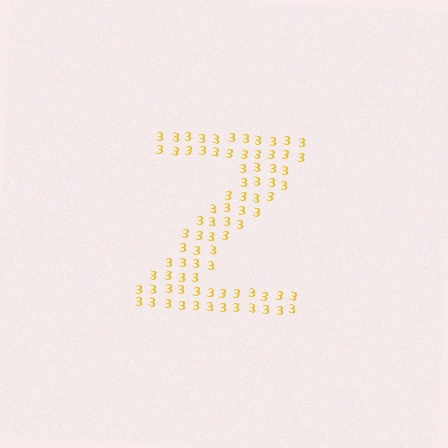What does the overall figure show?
The overall figure shows the letter Z.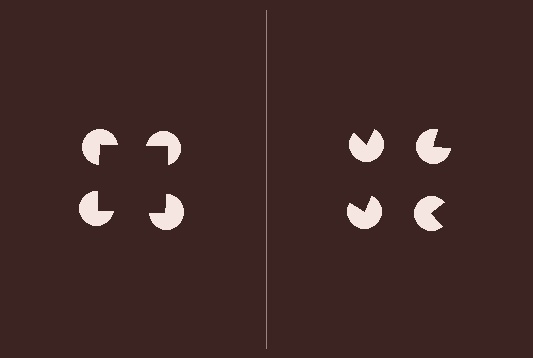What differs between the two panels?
The pac-man discs are positioned identically on both sides; only the wedge orientations differ. On the left they align to a square; on the right they are misaligned.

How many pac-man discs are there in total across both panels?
8 — 4 on each side.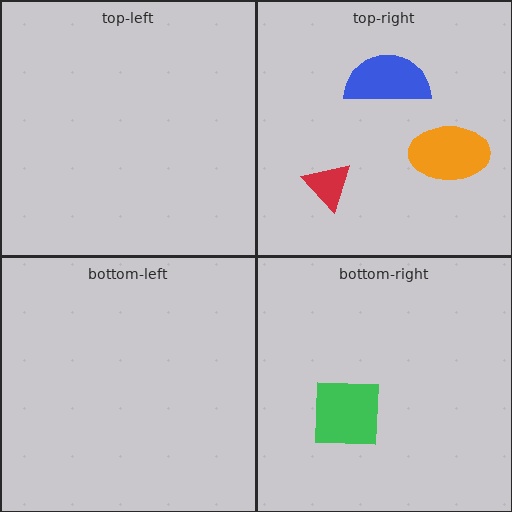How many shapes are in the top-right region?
3.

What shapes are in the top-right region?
The red triangle, the blue semicircle, the orange ellipse.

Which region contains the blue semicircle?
The top-right region.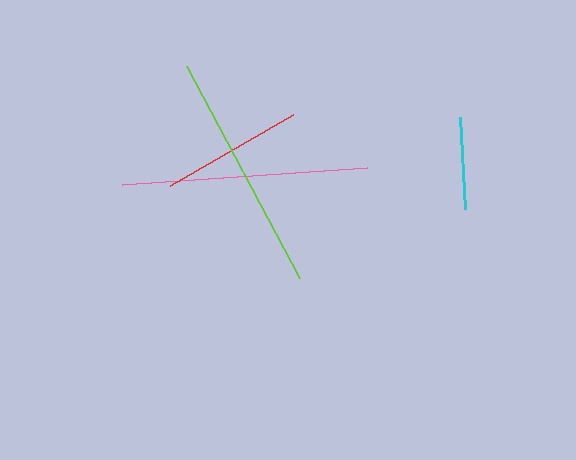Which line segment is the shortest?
The cyan line is the shortest at approximately 92 pixels.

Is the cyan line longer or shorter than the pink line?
The pink line is longer than the cyan line.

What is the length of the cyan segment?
The cyan segment is approximately 92 pixels long.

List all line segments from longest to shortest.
From longest to shortest: pink, lime, red, cyan.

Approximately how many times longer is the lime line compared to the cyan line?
The lime line is approximately 2.6 times the length of the cyan line.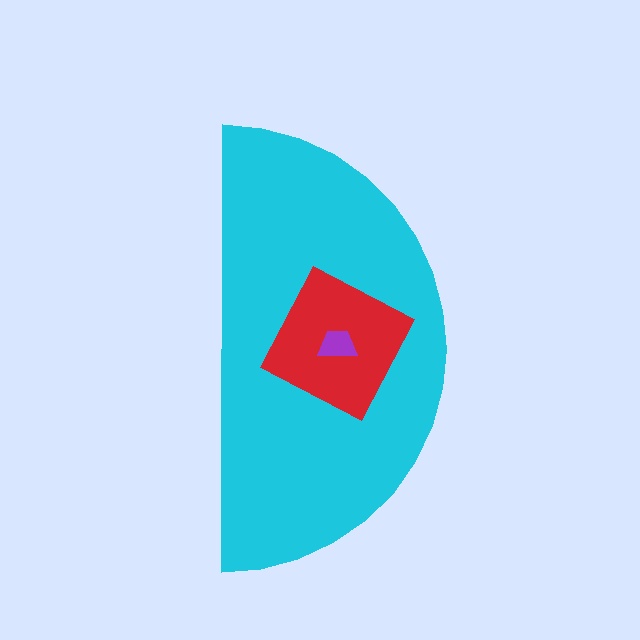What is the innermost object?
The purple trapezoid.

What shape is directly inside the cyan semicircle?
The red diamond.